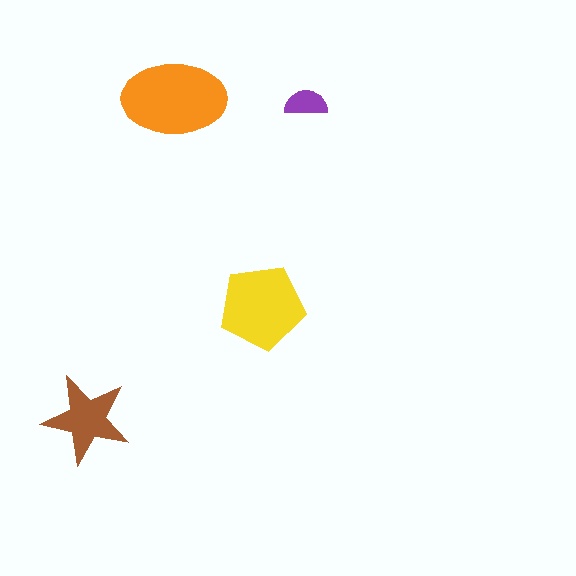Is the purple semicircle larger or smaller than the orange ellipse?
Smaller.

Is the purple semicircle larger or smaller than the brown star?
Smaller.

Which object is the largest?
The orange ellipse.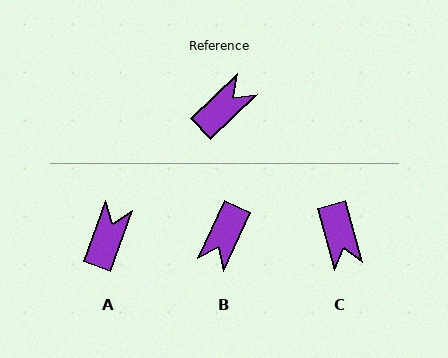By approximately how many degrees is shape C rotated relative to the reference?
Approximately 118 degrees clockwise.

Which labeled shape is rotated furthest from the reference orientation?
B, about 159 degrees away.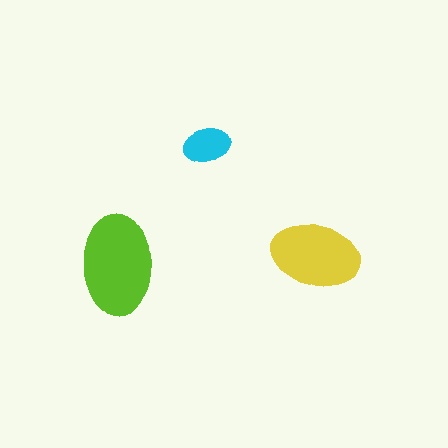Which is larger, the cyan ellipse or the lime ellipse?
The lime one.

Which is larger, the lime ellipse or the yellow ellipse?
The lime one.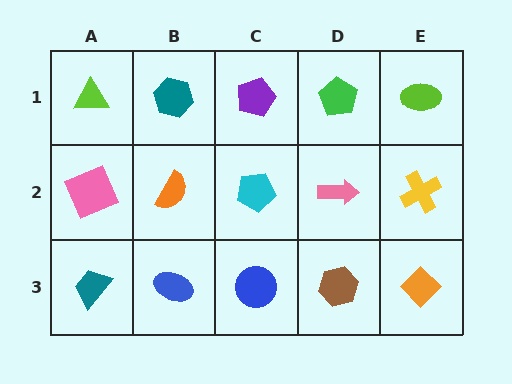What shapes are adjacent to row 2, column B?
A teal hexagon (row 1, column B), a blue ellipse (row 3, column B), a pink square (row 2, column A), a cyan pentagon (row 2, column C).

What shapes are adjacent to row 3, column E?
A yellow cross (row 2, column E), a brown hexagon (row 3, column D).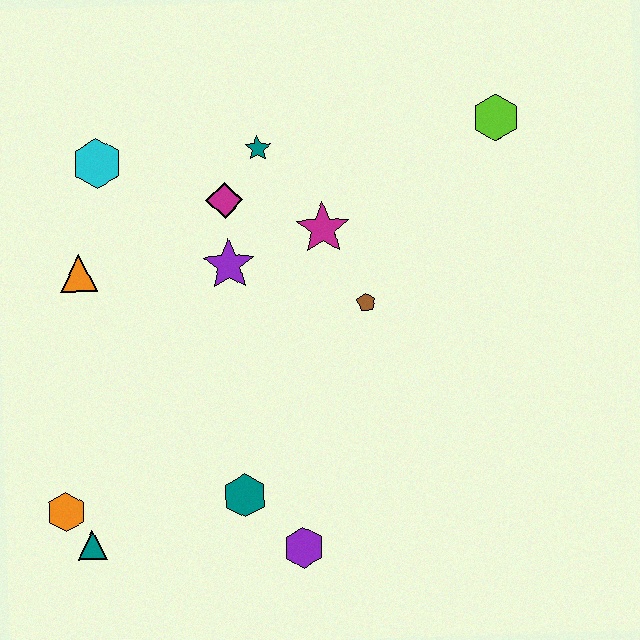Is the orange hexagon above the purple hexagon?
Yes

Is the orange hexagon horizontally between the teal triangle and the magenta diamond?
No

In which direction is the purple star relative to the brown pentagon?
The purple star is to the left of the brown pentagon.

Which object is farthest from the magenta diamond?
The teal triangle is farthest from the magenta diamond.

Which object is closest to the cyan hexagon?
The orange triangle is closest to the cyan hexagon.